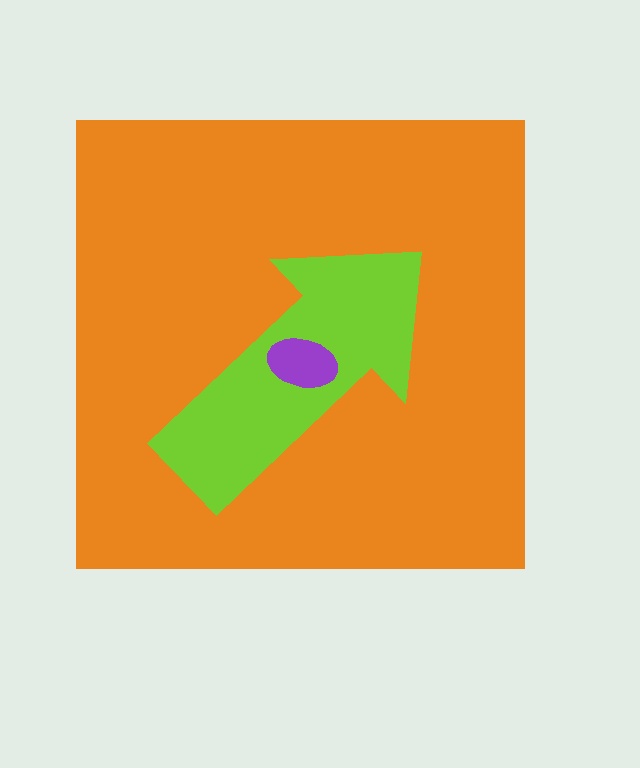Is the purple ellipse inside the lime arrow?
Yes.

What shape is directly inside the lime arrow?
The purple ellipse.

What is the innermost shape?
The purple ellipse.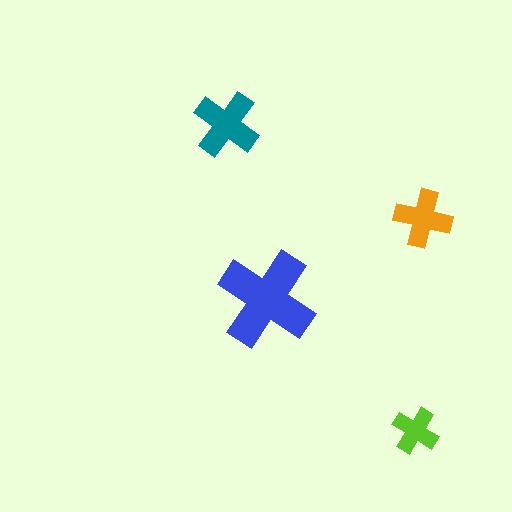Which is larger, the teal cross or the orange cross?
The teal one.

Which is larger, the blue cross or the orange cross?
The blue one.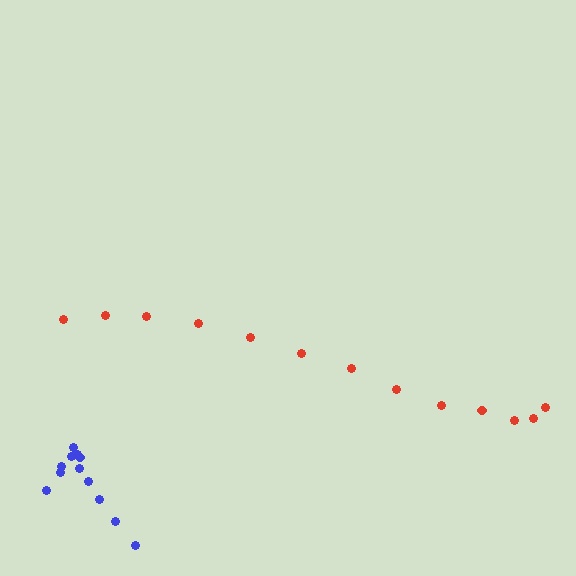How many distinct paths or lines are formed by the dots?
There are 2 distinct paths.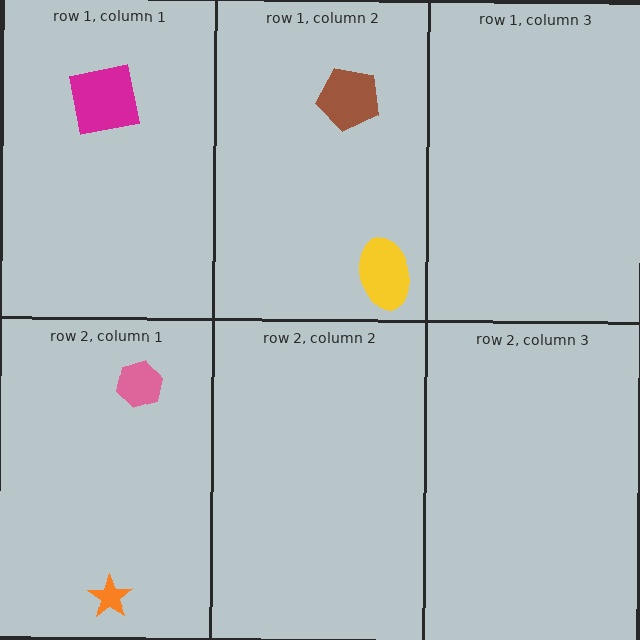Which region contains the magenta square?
The row 1, column 1 region.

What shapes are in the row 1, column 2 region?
The yellow ellipse, the brown pentagon.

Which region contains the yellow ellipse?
The row 1, column 2 region.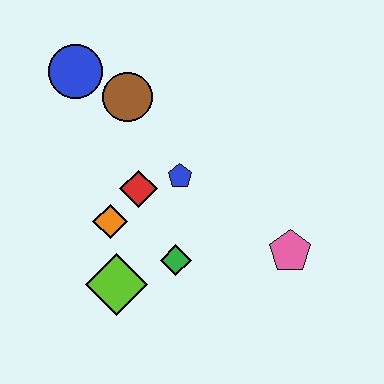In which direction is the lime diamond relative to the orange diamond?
The lime diamond is below the orange diamond.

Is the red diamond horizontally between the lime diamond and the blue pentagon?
Yes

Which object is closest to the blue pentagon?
The red diamond is closest to the blue pentagon.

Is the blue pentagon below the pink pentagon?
No